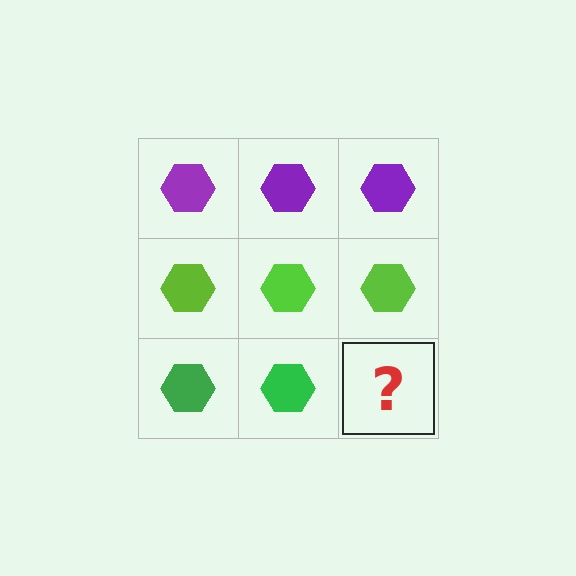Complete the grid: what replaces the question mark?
The question mark should be replaced with a green hexagon.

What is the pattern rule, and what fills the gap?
The rule is that each row has a consistent color. The gap should be filled with a green hexagon.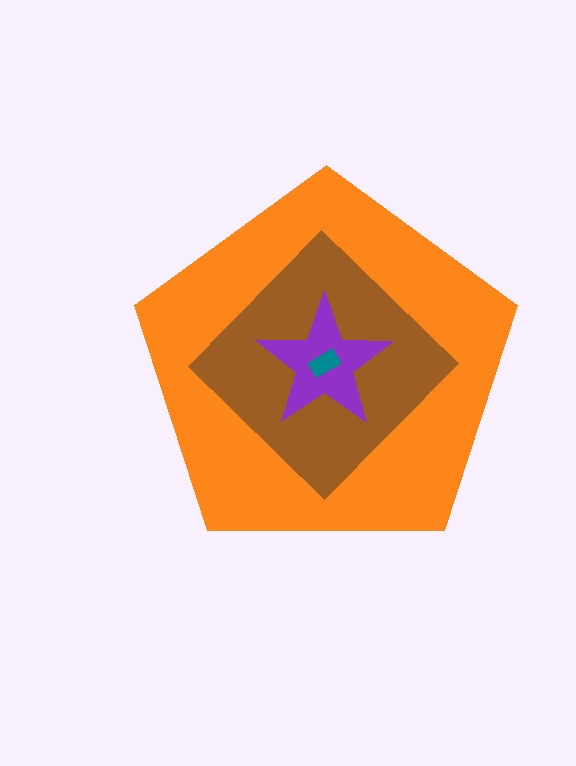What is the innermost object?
The teal rectangle.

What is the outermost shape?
The orange pentagon.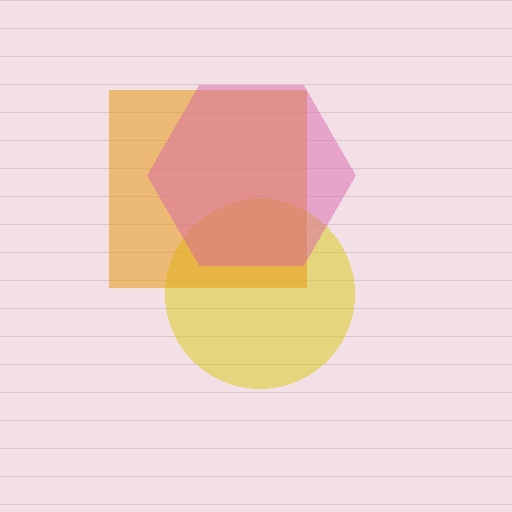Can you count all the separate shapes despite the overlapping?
Yes, there are 3 separate shapes.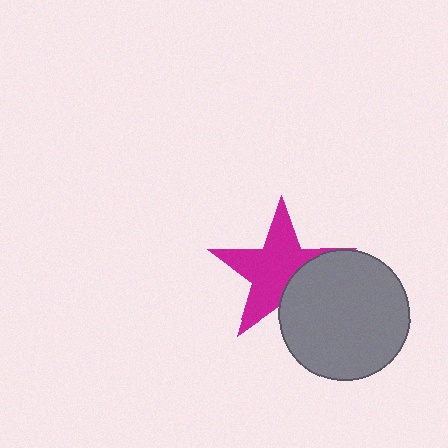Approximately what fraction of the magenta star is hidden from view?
Roughly 32% of the magenta star is hidden behind the gray circle.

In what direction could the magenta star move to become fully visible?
The magenta star could move toward the upper-left. That would shift it out from behind the gray circle entirely.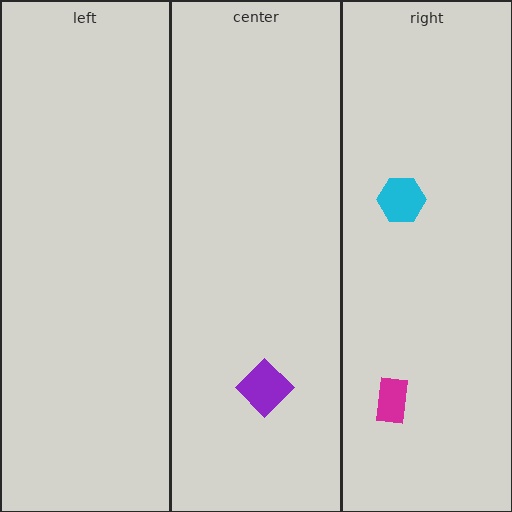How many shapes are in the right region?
2.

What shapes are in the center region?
The purple diamond.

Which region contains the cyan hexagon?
The right region.